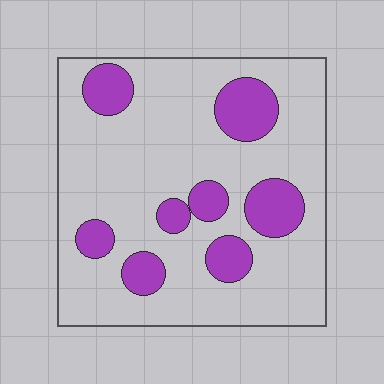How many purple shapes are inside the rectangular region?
8.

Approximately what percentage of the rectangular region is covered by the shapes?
Approximately 20%.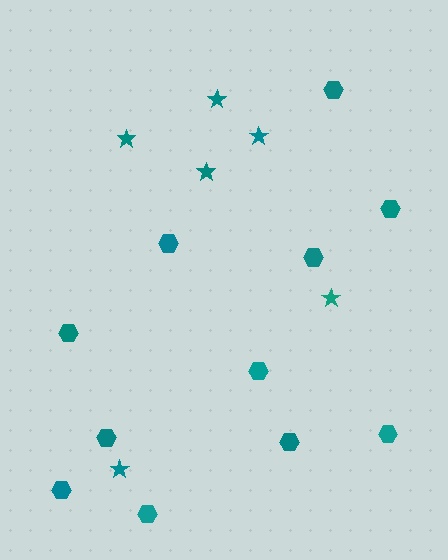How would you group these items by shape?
There are 2 groups: one group of stars (6) and one group of hexagons (11).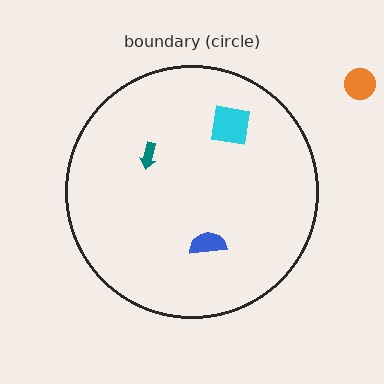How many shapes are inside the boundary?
3 inside, 1 outside.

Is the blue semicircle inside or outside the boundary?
Inside.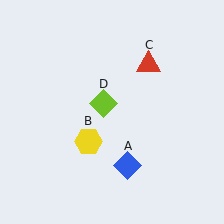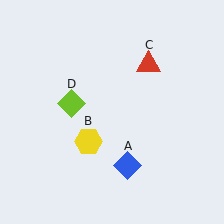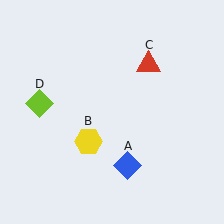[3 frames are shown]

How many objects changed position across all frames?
1 object changed position: lime diamond (object D).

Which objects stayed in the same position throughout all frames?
Blue diamond (object A) and yellow hexagon (object B) and red triangle (object C) remained stationary.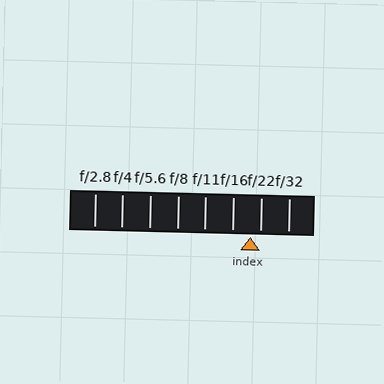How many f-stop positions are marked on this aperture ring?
There are 8 f-stop positions marked.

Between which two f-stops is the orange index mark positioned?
The index mark is between f/16 and f/22.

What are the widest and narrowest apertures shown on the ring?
The widest aperture shown is f/2.8 and the narrowest is f/32.